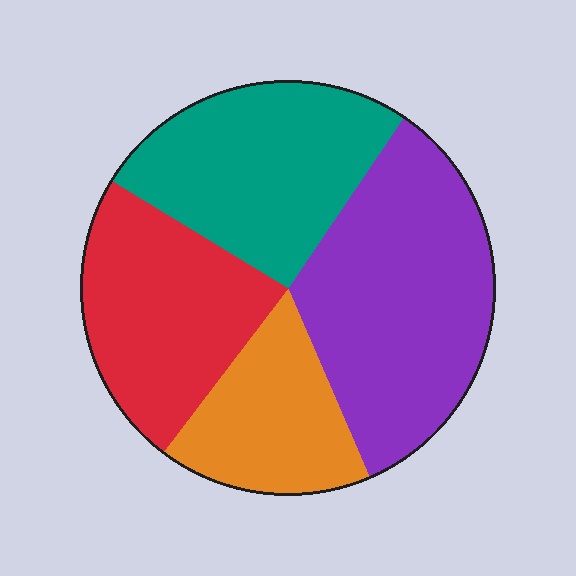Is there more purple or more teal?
Purple.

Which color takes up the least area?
Orange, at roughly 15%.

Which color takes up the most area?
Purple, at roughly 35%.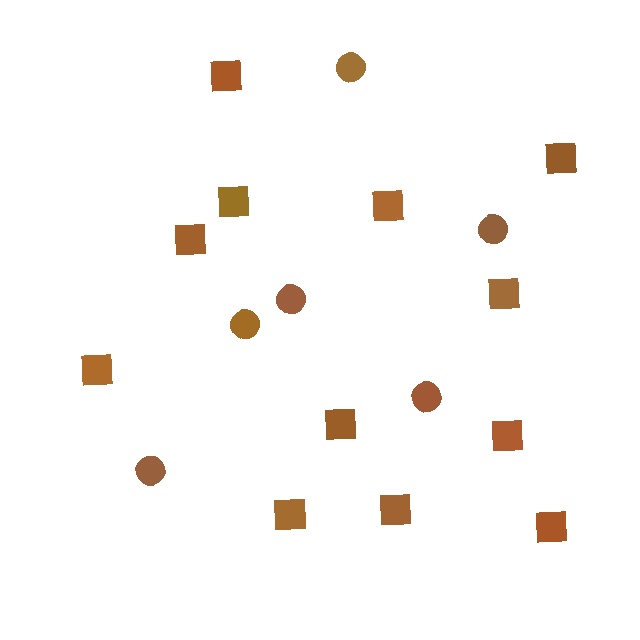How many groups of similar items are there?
There are 2 groups: one group of squares (12) and one group of circles (6).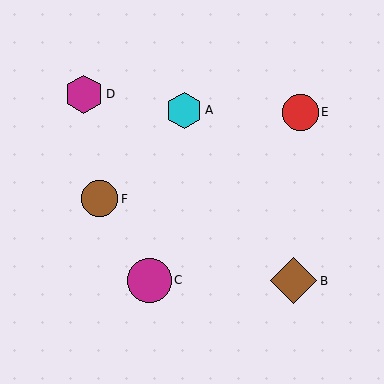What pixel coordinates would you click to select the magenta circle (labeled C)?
Click at (149, 280) to select the magenta circle C.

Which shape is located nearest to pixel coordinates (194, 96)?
The cyan hexagon (labeled A) at (184, 110) is nearest to that location.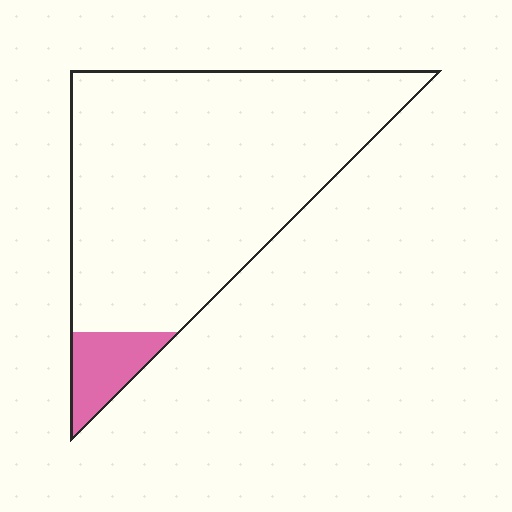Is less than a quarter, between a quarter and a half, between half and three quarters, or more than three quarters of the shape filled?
Less than a quarter.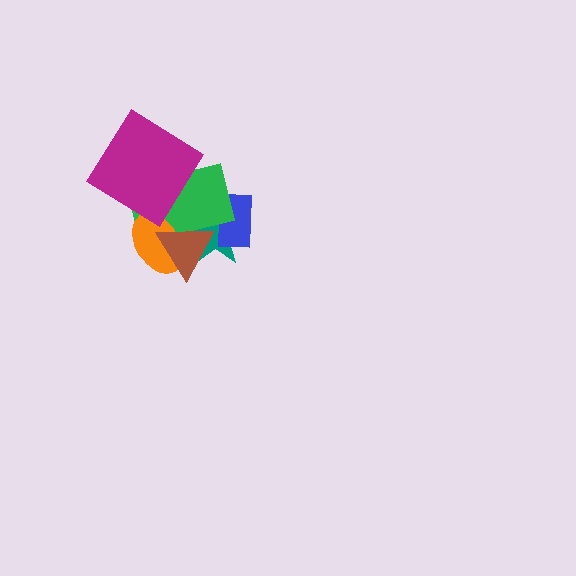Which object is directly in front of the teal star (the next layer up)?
The blue rectangle is directly in front of the teal star.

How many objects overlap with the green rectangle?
5 objects overlap with the green rectangle.